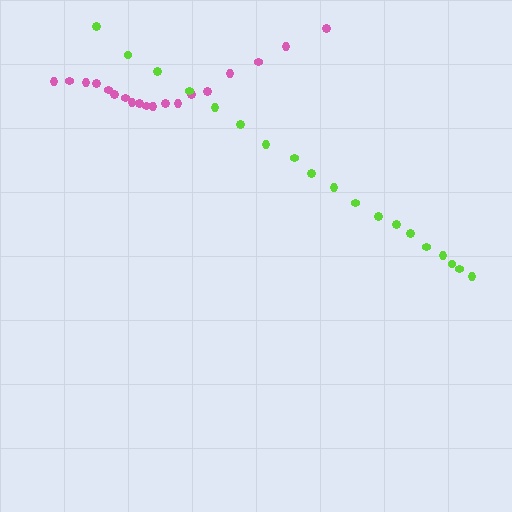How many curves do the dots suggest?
There are 2 distinct paths.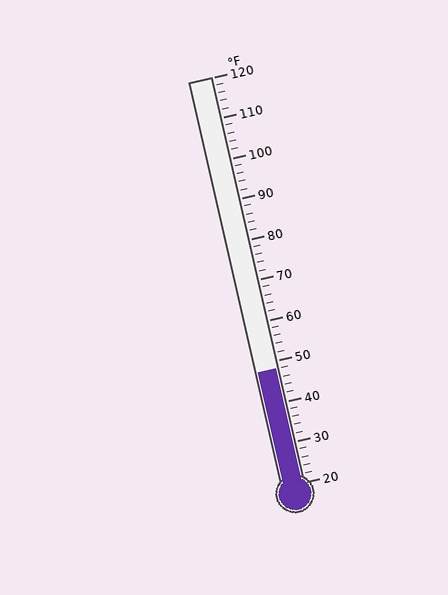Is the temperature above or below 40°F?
The temperature is above 40°F.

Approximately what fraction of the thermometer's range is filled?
The thermometer is filled to approximately 30% of its range.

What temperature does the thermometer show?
The thermometer shows approximately 48°F.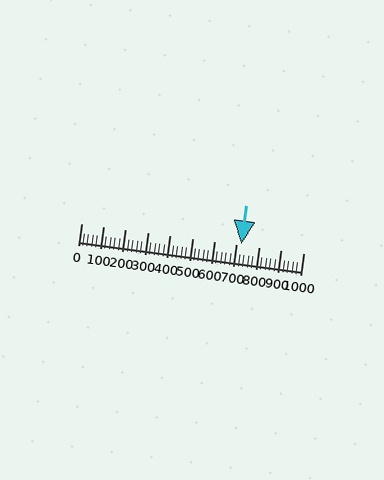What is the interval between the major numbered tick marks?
The major tick marks are spaced 100 units apart.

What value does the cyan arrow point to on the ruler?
The cyan arrow points to approximately 720.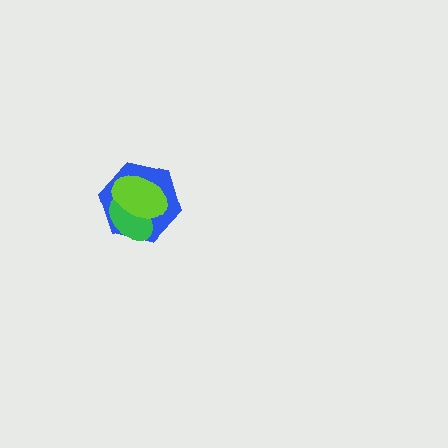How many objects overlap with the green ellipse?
2 objects overlap with the green ellipse.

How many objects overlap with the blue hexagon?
2 objects overlap with the blue hexagon.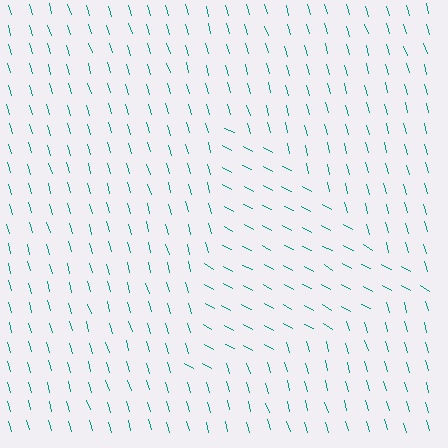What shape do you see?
I see a triangle.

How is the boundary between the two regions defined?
The boundary is defined purely by a change in line orientation (approximately 45 degrees difference). All lines are the same color and thickness.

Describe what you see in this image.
The image is filled with small teal line segments. A triangle region in the image has lines oriented differently from the surrounding lines, creating a visible texture boundary.